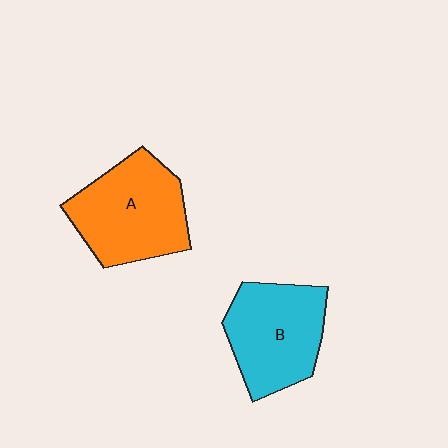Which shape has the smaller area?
Shape B (cyan).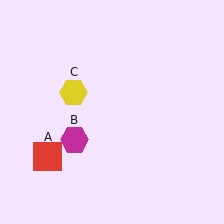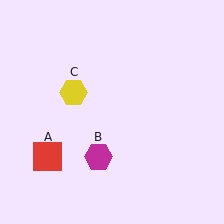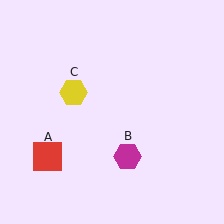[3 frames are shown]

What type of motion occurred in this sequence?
The magenta hexagon (object B) rotated counterclockwise around the center of the scene.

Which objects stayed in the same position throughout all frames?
Red square (object A) and yellow hexagon (object C) remained stationary.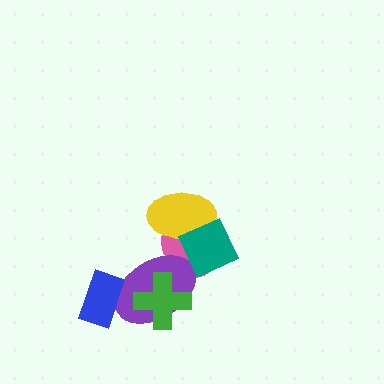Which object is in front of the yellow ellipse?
The teal diamond is in front of the yellow ellipse.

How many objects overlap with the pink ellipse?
3 objects overlap with the pink ellipse.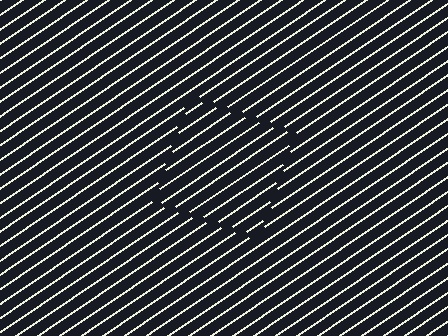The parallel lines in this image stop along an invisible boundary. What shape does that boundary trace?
An illusory square. The interior of the shape contains the same grating, shifted by half a period — the contour is defined by the phase discontinuity where line-ends from the inner and outer gratings abut.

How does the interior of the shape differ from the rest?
The interior of the shape contains the same grating, shifted by half a period — the contour is defined by the phase discontinuity where line-ends from the inner and outer gratings abut.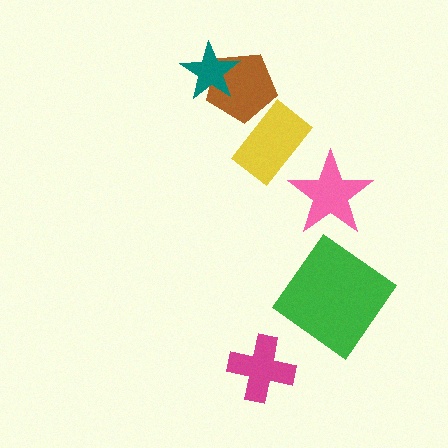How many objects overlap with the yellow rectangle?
1 object overlaps with the yellow rectangle.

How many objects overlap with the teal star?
1 object overlaps with the teal star.